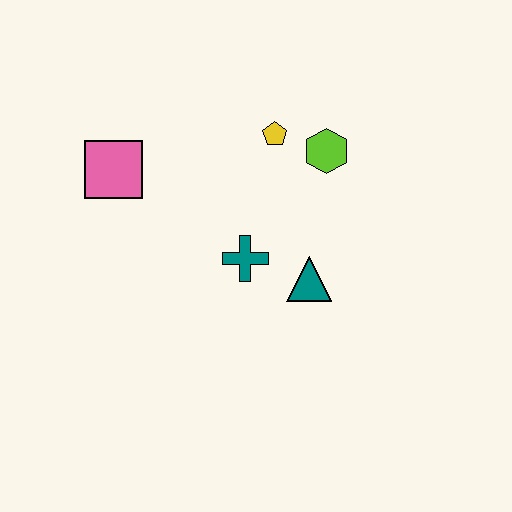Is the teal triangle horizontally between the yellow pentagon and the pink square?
No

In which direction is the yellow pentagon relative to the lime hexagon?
The yellow pentagon is to the left of the lime hexagon.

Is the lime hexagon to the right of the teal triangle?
Yes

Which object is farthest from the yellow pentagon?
The pink square is farthest from the yellow pentagon.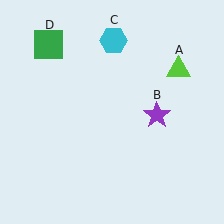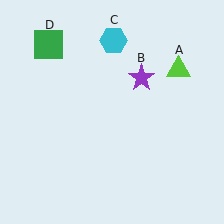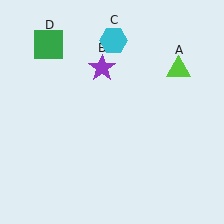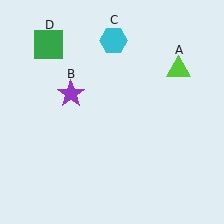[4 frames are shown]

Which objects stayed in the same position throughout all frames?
Lime triangle (object A) and cyan hexagon (object C) and green square (object D) remained stationary.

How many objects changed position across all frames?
1 object changed position: purple star (object B).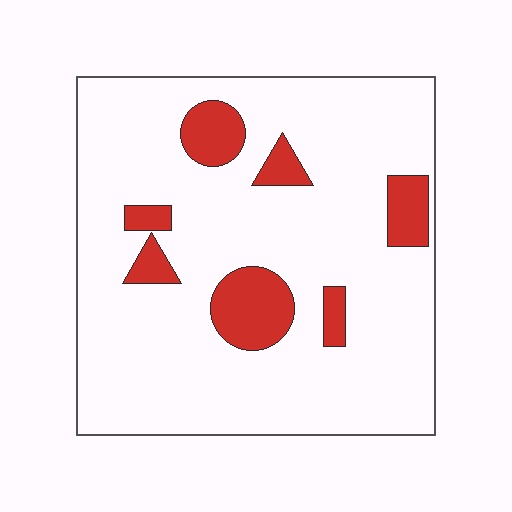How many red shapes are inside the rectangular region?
7.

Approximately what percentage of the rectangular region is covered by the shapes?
Approximately 15%.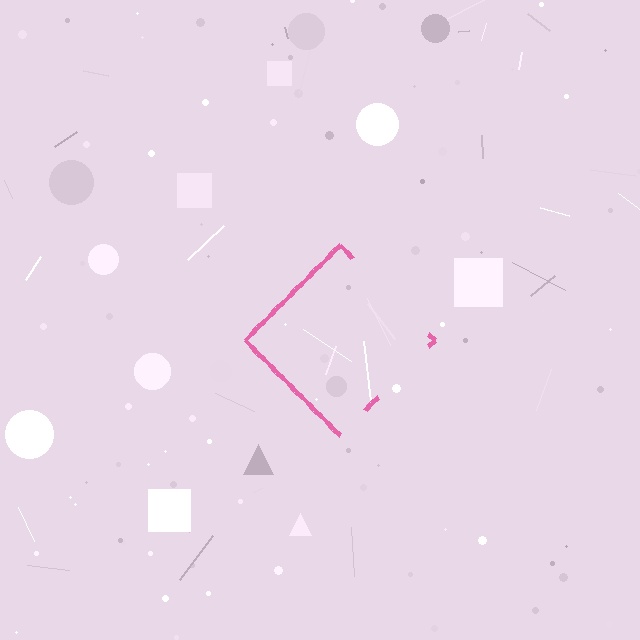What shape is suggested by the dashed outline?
The dashed outline suggests a diamond.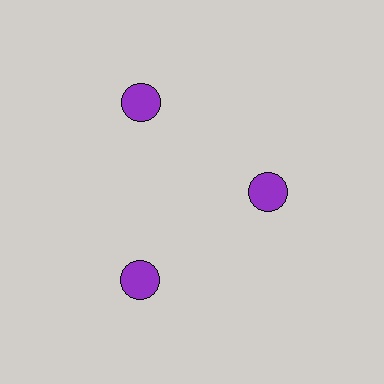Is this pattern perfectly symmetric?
No. The 3 purple circles are arranged in a ring, but one element near the 3 o'clock position is pulled inward toward the center, breaking the 3-fold rotational symmetry.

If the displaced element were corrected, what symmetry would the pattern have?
It would have 3-fold rotational symmetry — the pattern would map onto itself every 120 degrees.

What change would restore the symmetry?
The symmetry would be restored by moving it outward, back onto the ring so that all 3 circles sit at equal angles and equal distance from the center.